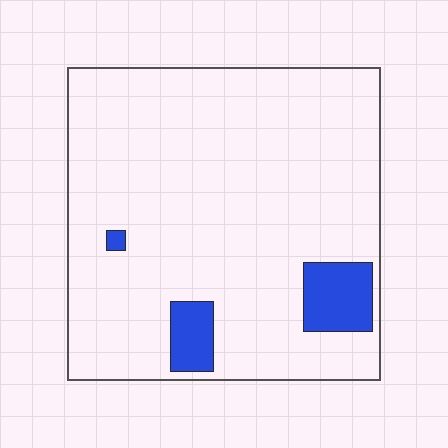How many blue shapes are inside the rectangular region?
3.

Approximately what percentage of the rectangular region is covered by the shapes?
Approximately 10%.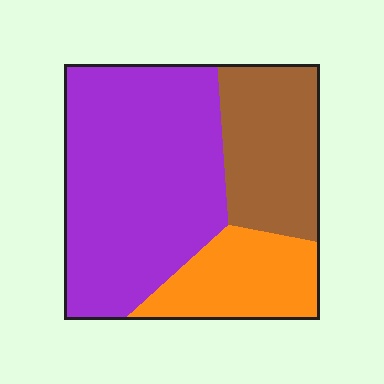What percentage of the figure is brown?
Brown covers 25% of the figure.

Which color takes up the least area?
Orange, at roughly 20%.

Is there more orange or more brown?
Brown.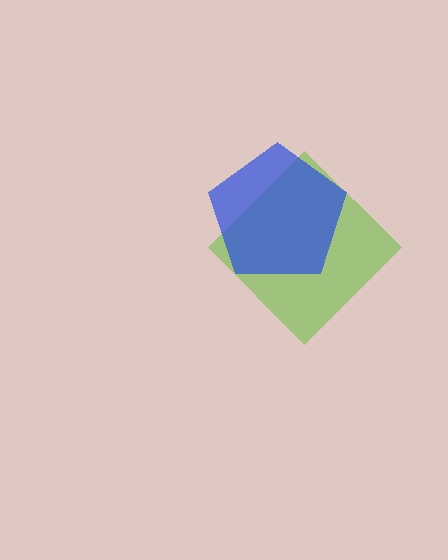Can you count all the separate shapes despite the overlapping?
Yes, there are 2 separate shapes.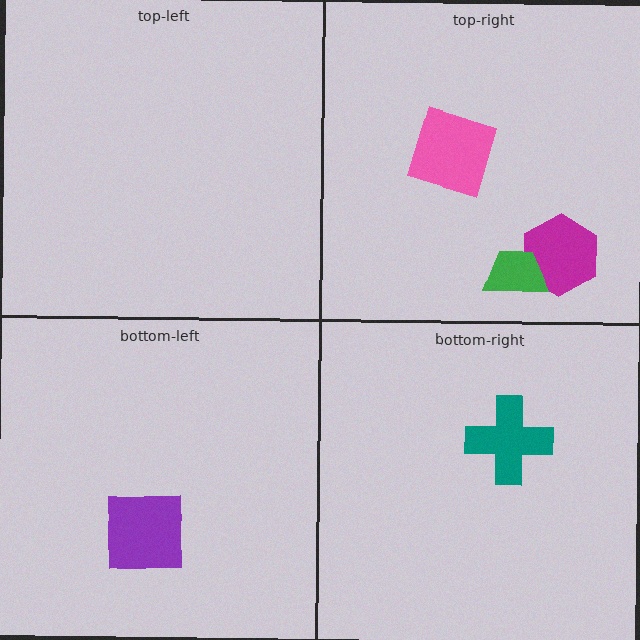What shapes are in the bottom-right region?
The teal cross.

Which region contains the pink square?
The top-right region.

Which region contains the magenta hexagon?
The top-right region.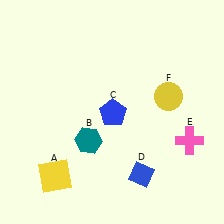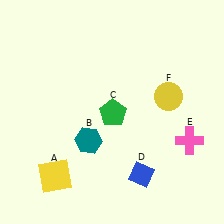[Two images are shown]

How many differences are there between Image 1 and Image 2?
There is 1 difference between the two images.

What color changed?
The pentagon (C) changed from blue in Image 1 to green in Image 2.